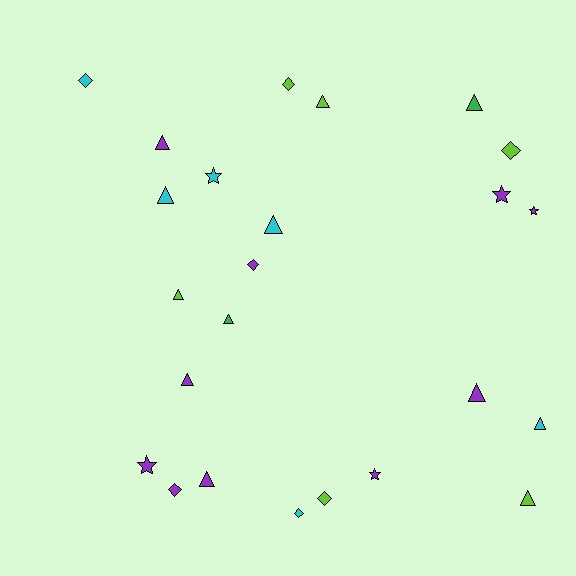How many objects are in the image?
There are 24 objects.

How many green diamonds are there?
There are no green diamonds.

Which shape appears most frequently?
Triangle, with 12 objects.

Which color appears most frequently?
Purple, with 10 objects.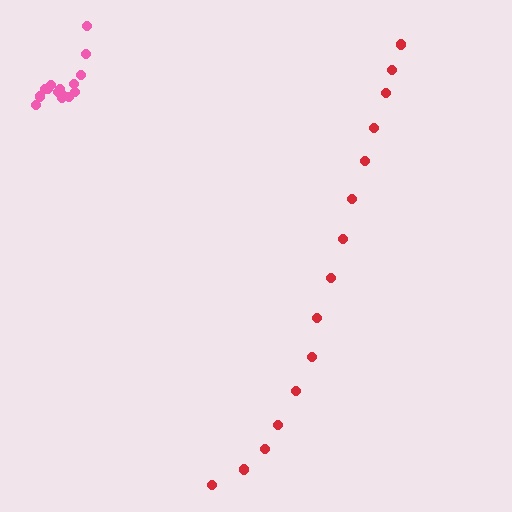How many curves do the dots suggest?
There are 2 distinct paths.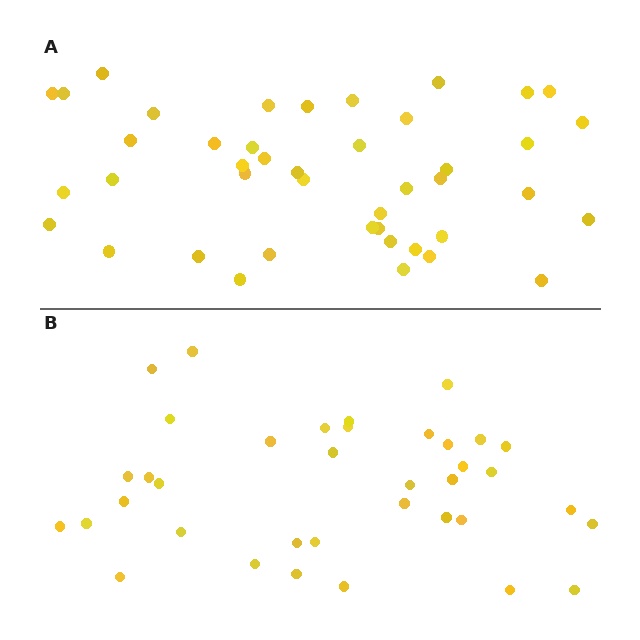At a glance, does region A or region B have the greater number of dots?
Region A (the top region) has more dots.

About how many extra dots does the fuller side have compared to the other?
Region A has about 6 more dots than region B.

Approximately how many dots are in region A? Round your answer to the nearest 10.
About 40 dots. (The exact count is 43, which rounds to 40.)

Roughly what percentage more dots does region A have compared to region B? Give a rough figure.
About 15% more.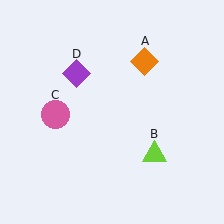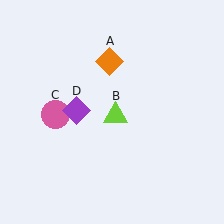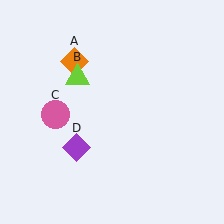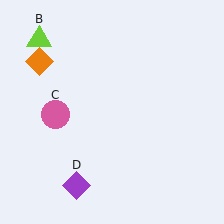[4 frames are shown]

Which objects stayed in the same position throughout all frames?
Pink circle (object C) remained stationary.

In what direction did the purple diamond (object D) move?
The purple diamond (object D) moved down.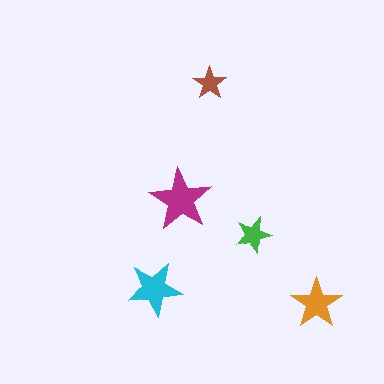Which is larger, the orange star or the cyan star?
The cyan one.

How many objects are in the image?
There are 5 objects in the image.